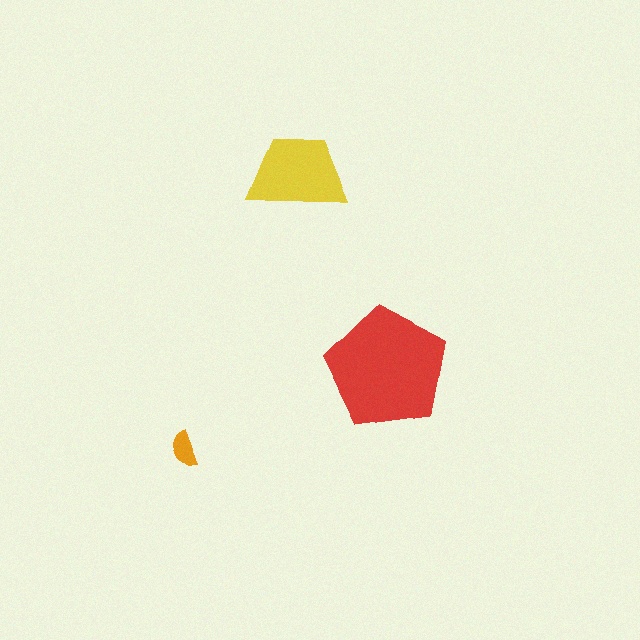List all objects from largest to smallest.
The red pentagon, the yellow trapezoid, the orange semicircle.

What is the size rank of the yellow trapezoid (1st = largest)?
2nd.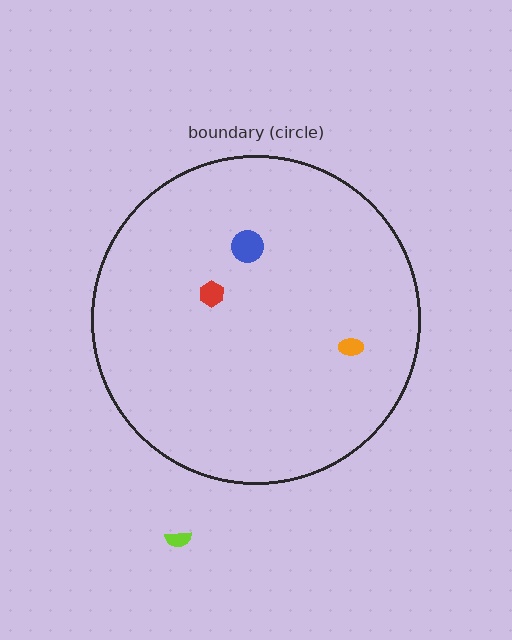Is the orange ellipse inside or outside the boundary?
Inside.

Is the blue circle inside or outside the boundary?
Inside.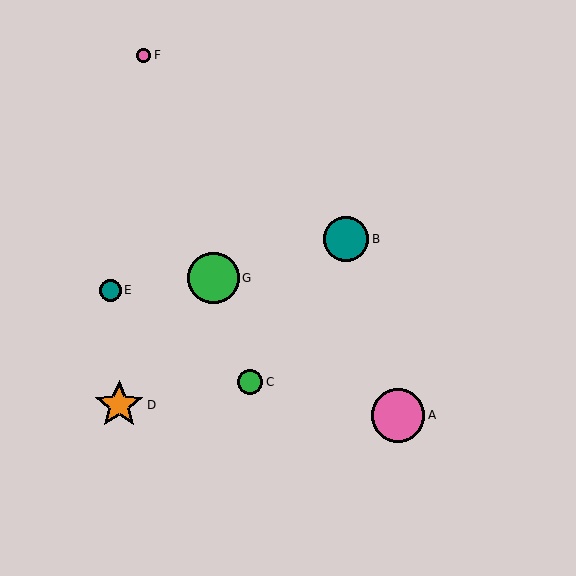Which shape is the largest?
The pink circle (labeled A) is the largest.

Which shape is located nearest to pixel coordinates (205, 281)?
The green circle (labeled G) at (214, 278) is nearest to that location.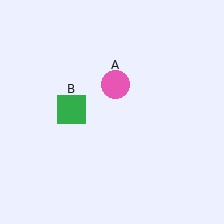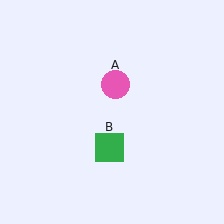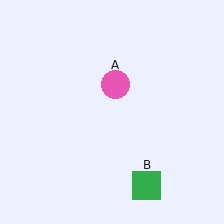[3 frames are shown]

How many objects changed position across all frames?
1 object changed position: green square (object B).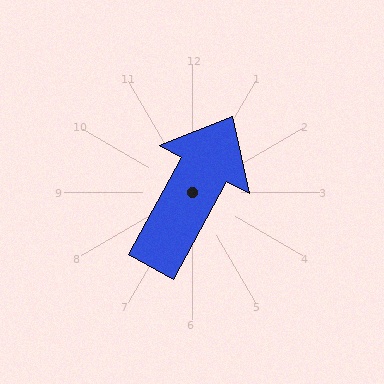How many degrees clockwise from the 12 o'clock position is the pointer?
Approximately 29 degrees.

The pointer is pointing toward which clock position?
Roughly 1 o'clock.